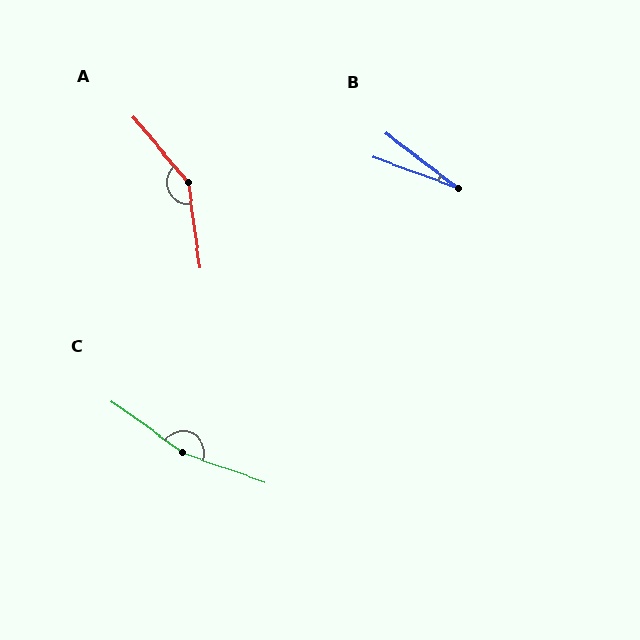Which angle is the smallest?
B, at approximately 17 degrees.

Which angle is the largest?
C, at approximately 164 degrees.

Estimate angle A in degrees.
Approximately 148 degrees.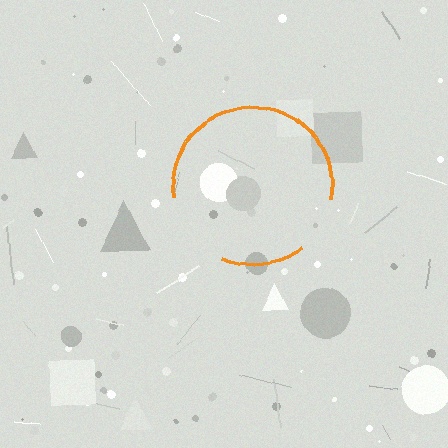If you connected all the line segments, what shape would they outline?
They would outline a circle.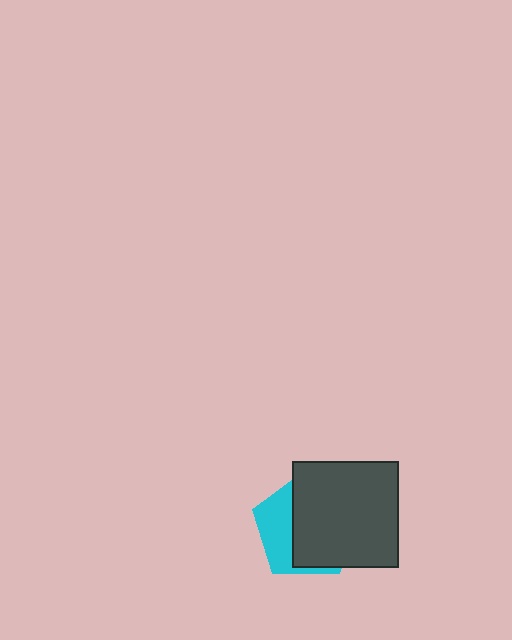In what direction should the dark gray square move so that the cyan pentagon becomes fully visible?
The dark gray square should move right. That is the shortest direction to clear the overlap and leave the cyan pentagon fully visible.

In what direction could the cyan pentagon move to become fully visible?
The cyan pentagon could move left. That would shift it out from behind the dark gray square entirely.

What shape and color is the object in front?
The object in front is a dark gray square.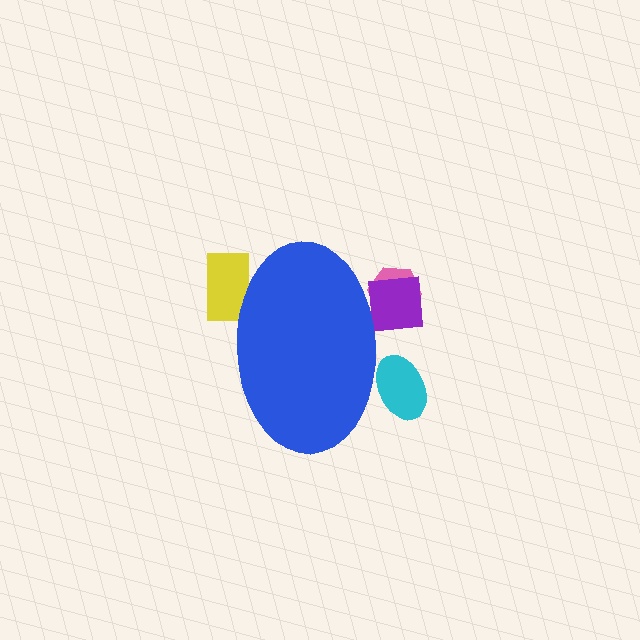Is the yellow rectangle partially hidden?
Yes, the yellow rectangle is partially hidden behind the blue ellipse.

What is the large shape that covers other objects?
A blue ellipse.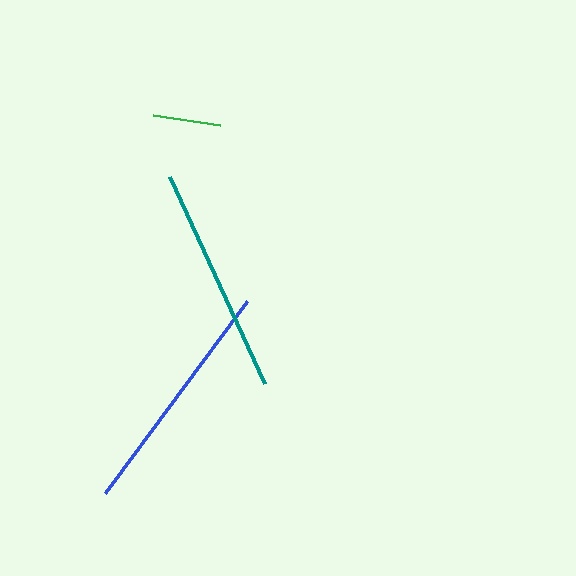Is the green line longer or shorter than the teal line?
The teal line is longer than the green line.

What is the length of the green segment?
The green segment is approximately 68 pixels long.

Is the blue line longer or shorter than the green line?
The blue line is longer than the green line.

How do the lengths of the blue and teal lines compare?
The blue and teal lines are approximately the same length.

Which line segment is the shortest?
The green line is the shortest at approximately 68 pixels.